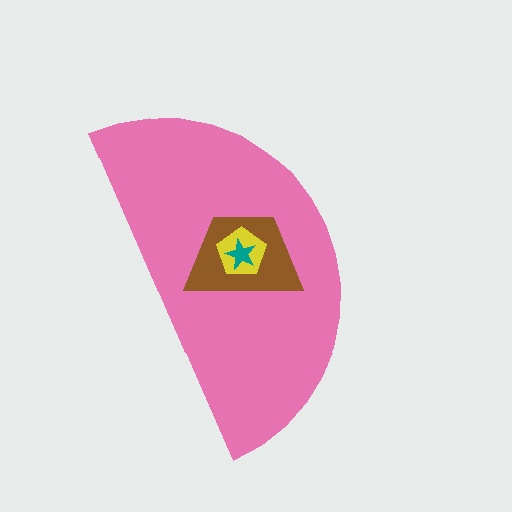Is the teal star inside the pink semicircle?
Yes.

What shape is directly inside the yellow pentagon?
The teal star.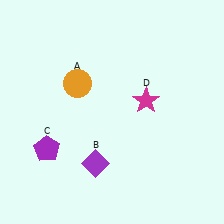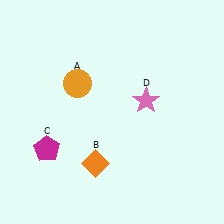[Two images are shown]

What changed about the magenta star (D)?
In Image 1, D is magenta. In Image 2, it changed to pink.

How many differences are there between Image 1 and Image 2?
There are 3 differences between the two images.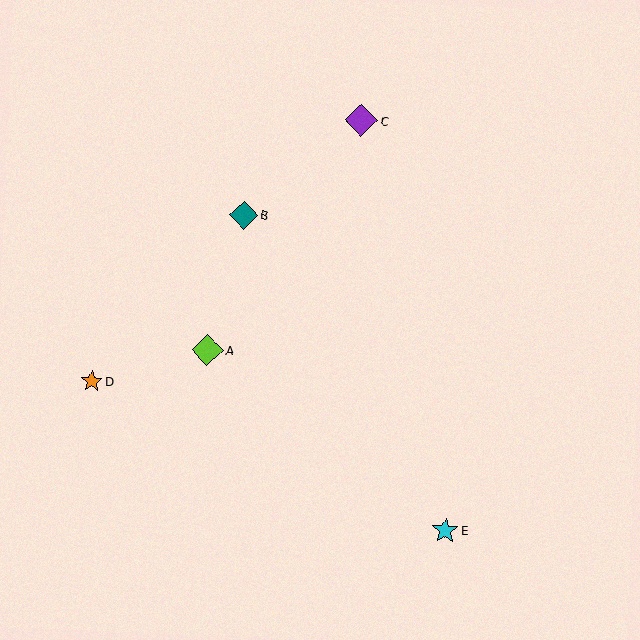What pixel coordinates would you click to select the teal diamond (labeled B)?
Click at (244, 215) to select the teal diamond B.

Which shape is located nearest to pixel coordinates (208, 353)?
The lime diamond (labeled A) at (207, 350) is nearest to that location.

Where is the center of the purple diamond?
The center of the purple diamond is at (361, 120).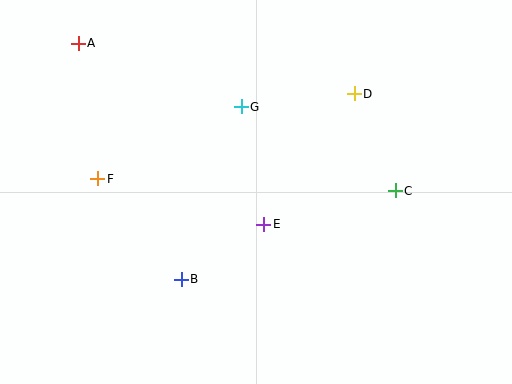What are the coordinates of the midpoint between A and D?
The midpoint between A and D is at (216, 68).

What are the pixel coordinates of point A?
Point A is at (78, 43).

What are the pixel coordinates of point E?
Point E is at (264, 224).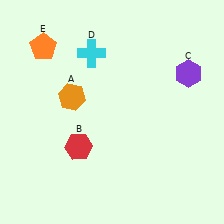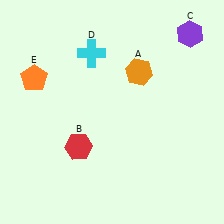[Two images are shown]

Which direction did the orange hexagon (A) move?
The orange hexagon (A) moved right.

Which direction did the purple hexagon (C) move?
The purple hexagon (C) moved up.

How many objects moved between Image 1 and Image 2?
3 objects moved between the two images.